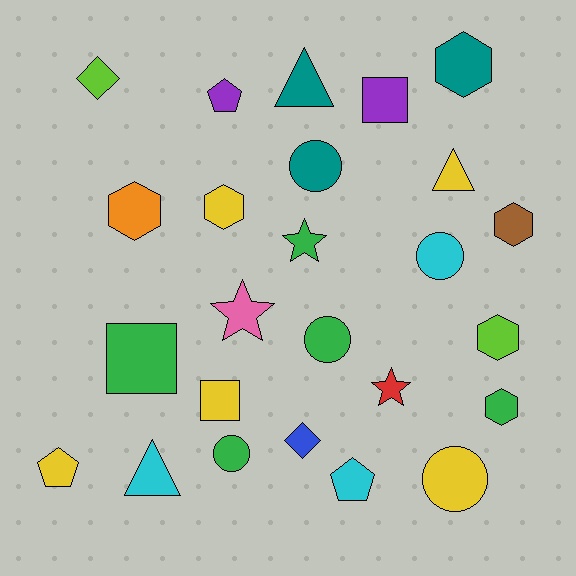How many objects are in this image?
There are 25 objects.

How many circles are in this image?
There are 5 circles.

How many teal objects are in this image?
There are 3 teal objects.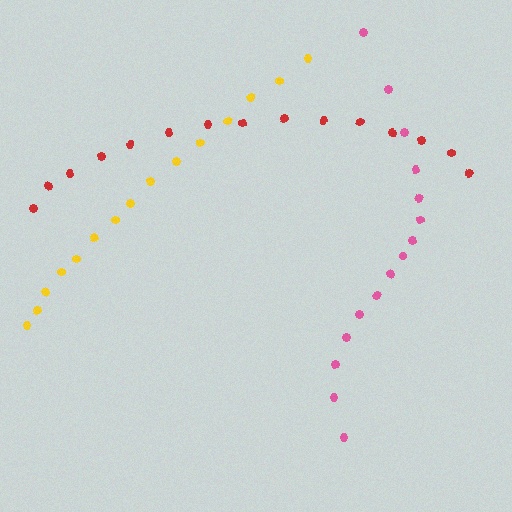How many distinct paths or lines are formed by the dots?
There are 3 distinct paths.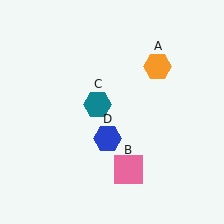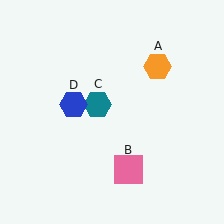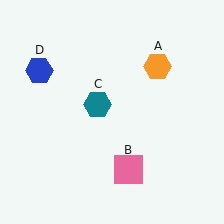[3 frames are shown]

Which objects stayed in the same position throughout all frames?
Orange hexagon (object A) and pink square (object B) and teal hexagon (object C) remained stationary.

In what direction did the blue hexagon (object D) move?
The blue hexagon (object D) moved up and to the left.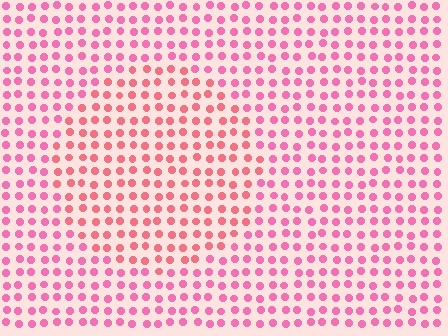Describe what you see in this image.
The image is filled with small pink elements in a uniform arrangement. A circle-shaped region is visible where the elements are tinted to a slightly different hue, forming a subtle color boundary.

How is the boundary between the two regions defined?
The boundary is defined purely by a slight shift in hue (about 22 degrees). Spacing, size, and orientation are identical on both sides.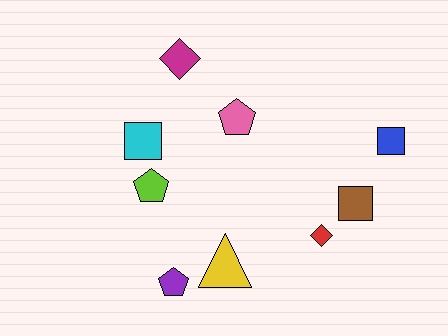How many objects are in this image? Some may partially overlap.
There are 9 objects.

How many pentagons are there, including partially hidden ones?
There are 3 pentagons.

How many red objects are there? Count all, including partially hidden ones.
There is 1 red object.